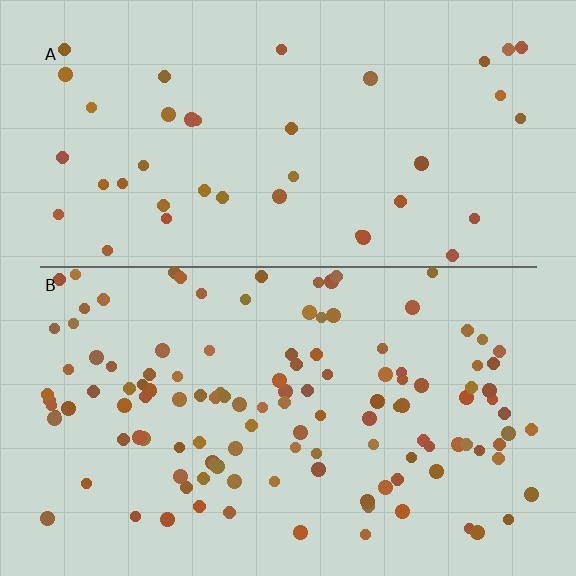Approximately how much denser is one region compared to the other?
Approximately 3.1× — region B over region A.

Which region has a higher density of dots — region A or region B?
B (the bottom).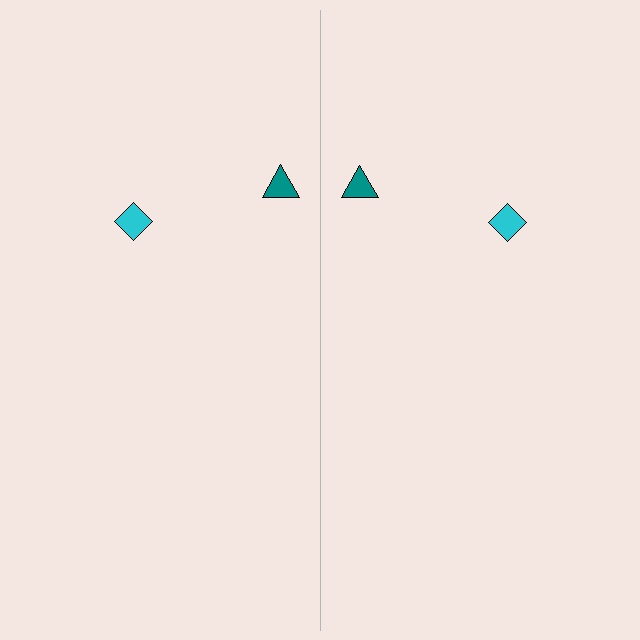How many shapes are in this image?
There are 4 shapes in this image.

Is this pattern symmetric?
Yes, this pattern has bilateral (reflection) symmetry.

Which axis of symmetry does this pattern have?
The pattern has a vertical axis of symmetry running through the center of the image.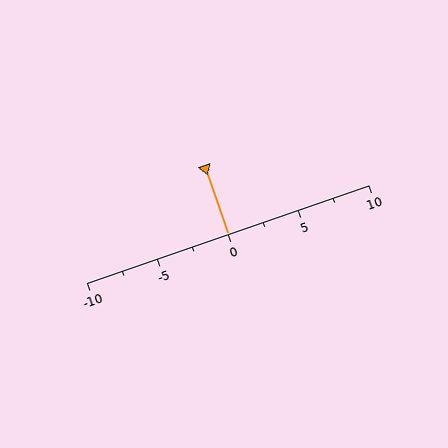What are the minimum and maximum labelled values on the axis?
The axis runs from -10 to 10.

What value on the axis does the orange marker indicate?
The marker indicates approximately 0.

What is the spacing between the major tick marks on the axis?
The major ticks are spaced 5 apart.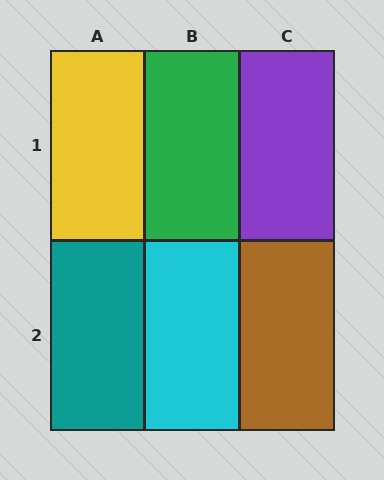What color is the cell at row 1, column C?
Purple.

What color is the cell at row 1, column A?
Yellow.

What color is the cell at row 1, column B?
Green.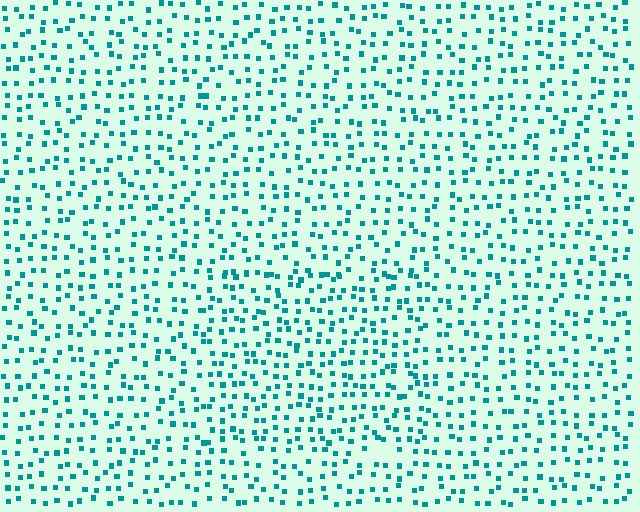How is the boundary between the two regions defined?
The boundary is defined by a change in element density (approximately 1.4x ratio). All elements are the same color, size, and shape.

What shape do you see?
I see a rectangle.